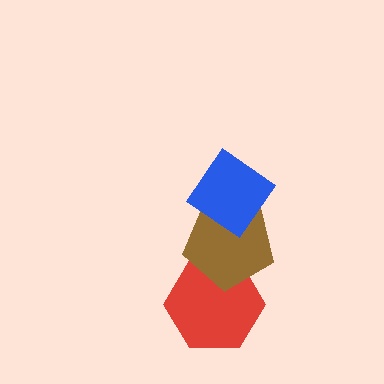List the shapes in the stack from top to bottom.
From top to bottom: the blue diamond, the brown pentagon, the red hexagon.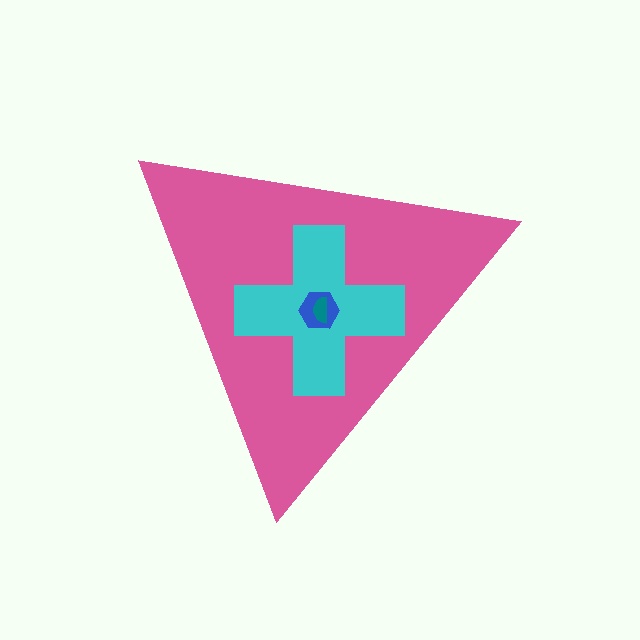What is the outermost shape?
The pink triangle.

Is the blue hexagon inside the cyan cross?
Yes.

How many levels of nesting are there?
4.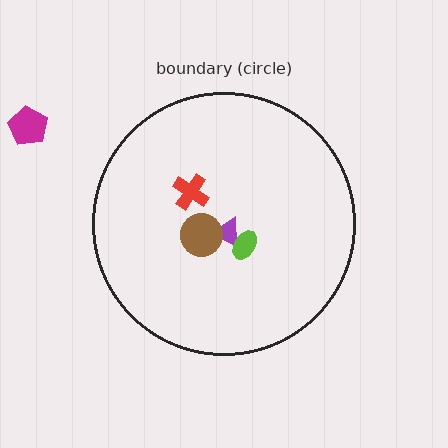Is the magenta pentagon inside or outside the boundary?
Outside.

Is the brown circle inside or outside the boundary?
Inside.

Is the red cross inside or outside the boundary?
Inside.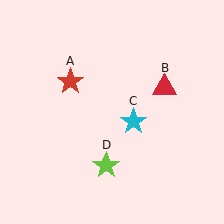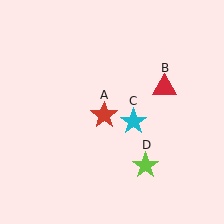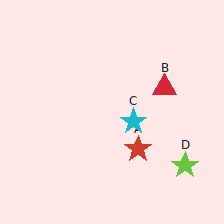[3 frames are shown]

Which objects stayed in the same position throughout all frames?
Red triangle (object B) and cyan star (object C) remained stationary.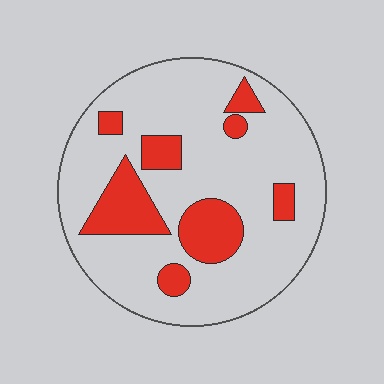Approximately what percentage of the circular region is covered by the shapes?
Approximately 20%.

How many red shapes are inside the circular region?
8.